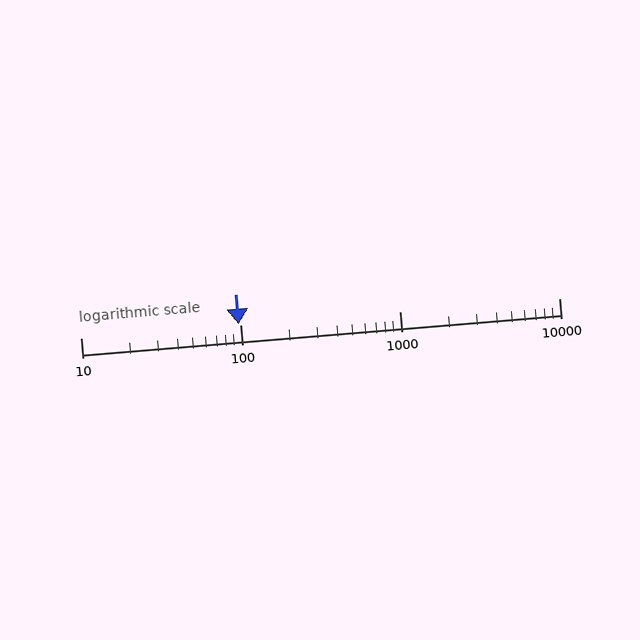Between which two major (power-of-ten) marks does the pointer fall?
The pointer is between 10 and 100.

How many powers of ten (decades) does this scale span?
The scale spans 3 decades, from 10 to 10000.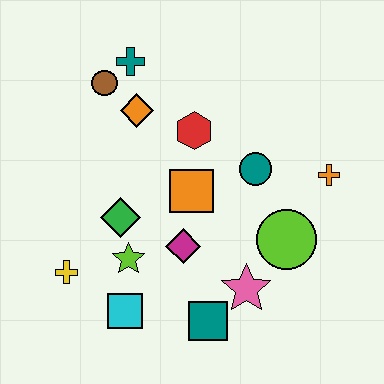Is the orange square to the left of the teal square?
Yes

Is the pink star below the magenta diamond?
Yes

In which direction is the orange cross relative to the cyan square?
The orange cross is to the right of the cyan square.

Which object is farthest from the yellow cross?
The orange cross is farthest from the yellow cross.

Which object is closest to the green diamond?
The lime star is closest to the green diamond.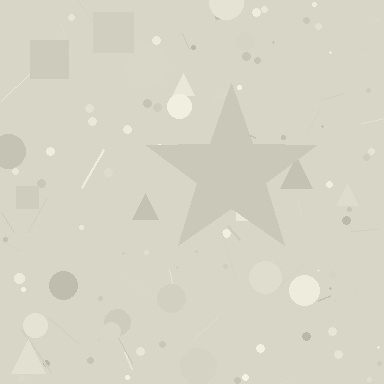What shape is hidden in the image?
A star is hidden in the image.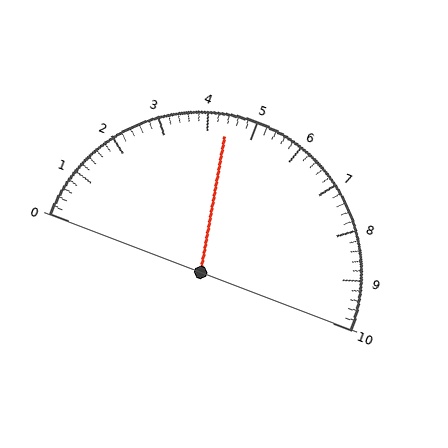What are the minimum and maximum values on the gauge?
The gauge ranges from 0 to 10.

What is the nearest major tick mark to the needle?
The nearest major tick mark is 4.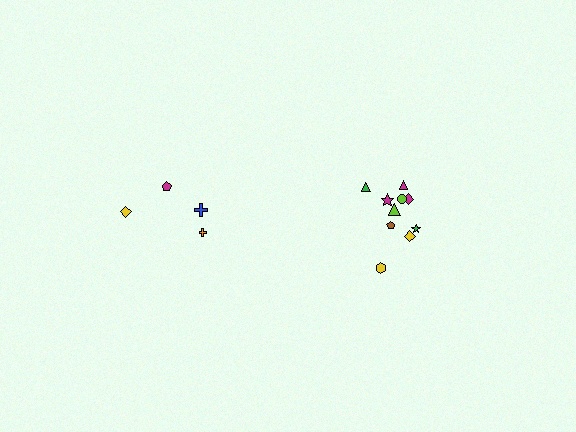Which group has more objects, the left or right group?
The right group.